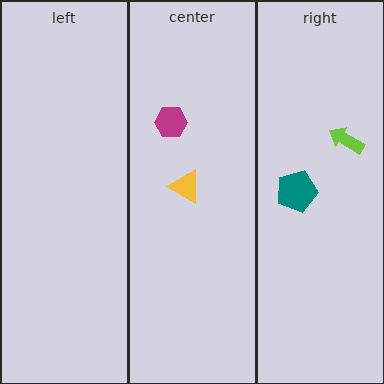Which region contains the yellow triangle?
The center region.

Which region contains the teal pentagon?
The right region.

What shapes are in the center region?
The magenta hexagon, the yellow triangle.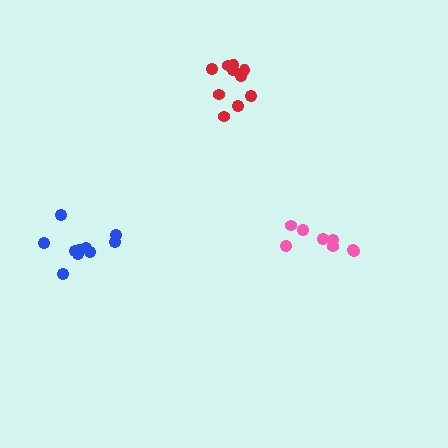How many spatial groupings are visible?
There are 3 spatial groupings.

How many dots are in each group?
Group 1: 10 dots, Group 2: 8 dots, Group 3: 10 dots (28 total).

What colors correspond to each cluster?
The clusters are colored: red, pink, blue.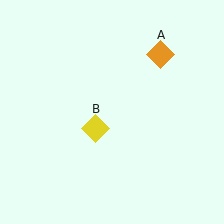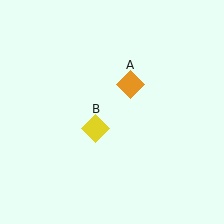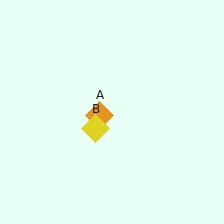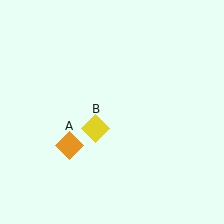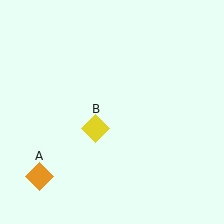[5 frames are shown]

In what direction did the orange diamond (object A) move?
The orange diamond (object A) moved down and to the left.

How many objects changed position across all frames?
1 object changed position: orange diamond (object A).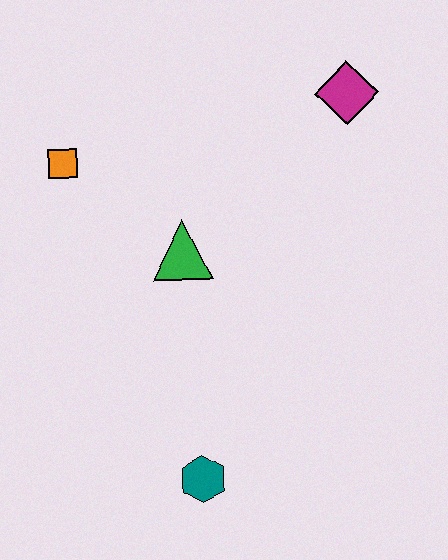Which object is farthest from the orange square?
The teal hexagon is farthest from the orange square.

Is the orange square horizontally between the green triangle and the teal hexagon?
No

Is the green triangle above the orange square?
No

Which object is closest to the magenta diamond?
The green triangle is closest to the magenta diamond.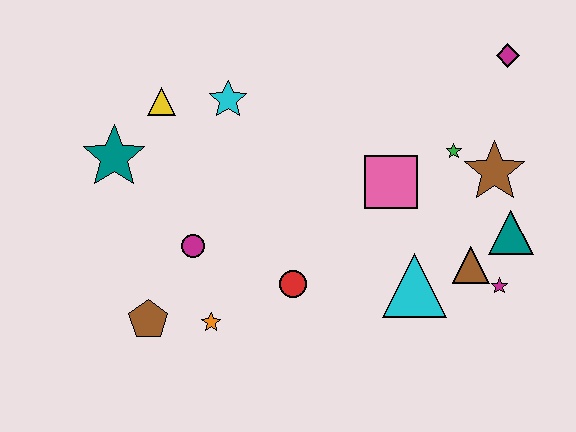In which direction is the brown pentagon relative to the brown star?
The brown pentagon is to the left of the brown star.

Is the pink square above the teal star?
No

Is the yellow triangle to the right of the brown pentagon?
Yes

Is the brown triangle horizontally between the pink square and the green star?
No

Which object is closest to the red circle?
The orange star is closest to the red circle.